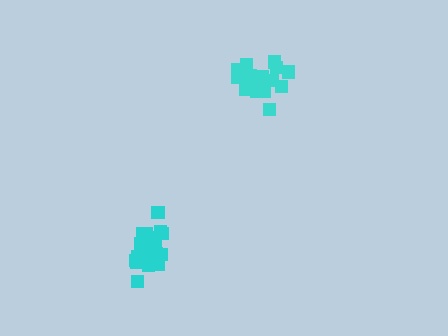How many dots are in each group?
Group 1: 20 dots, Group 2: 19 dots (39 total).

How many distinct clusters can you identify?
There are 2 distinct clusters.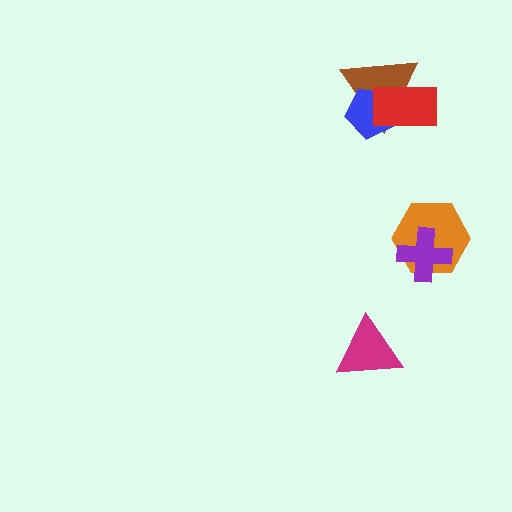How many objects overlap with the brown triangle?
2 objects overlap with the brown triangle.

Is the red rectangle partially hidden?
No, no other shape covers it.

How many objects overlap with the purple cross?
1 object overlaps with the purple cross.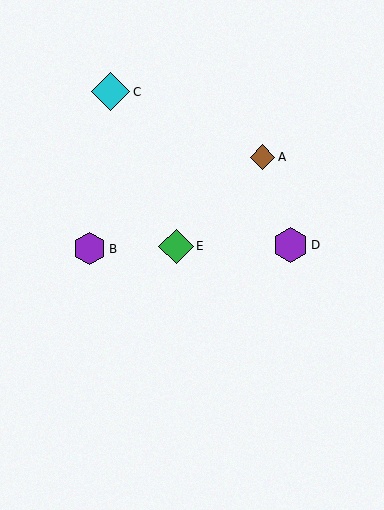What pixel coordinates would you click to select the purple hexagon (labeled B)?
Click at (90, 249) to select the purple hexagon B.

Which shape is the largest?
The cyan diamond (labeled C) is the largest.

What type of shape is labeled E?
Shape E is a green diamond.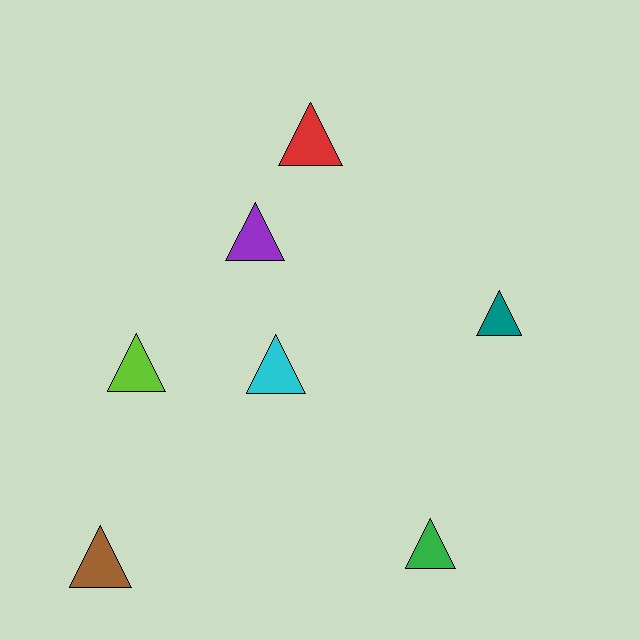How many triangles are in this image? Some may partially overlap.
There are 7 triangles.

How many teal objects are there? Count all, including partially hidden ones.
There is 1 teal object.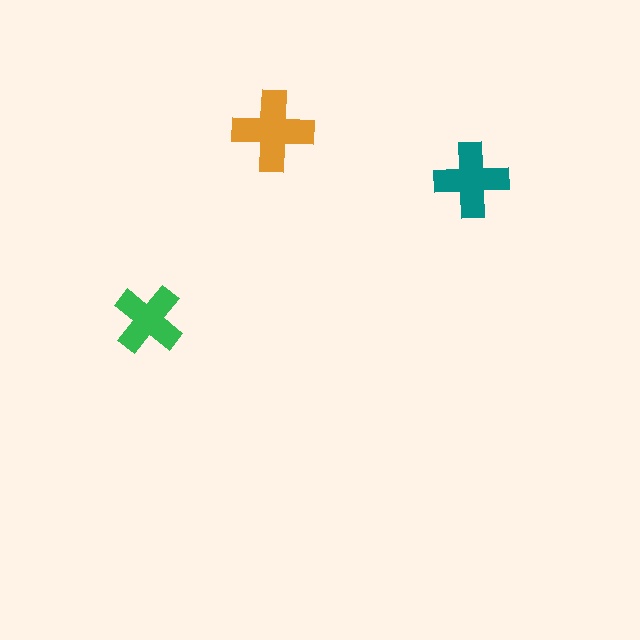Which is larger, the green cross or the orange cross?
The orange one.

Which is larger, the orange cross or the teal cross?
The orange one.